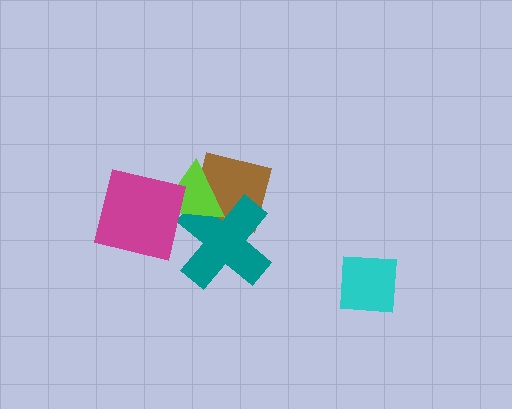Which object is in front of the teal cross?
The lime triangle is in front of the teal cross.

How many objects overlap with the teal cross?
2 objects overlap with the teal cross.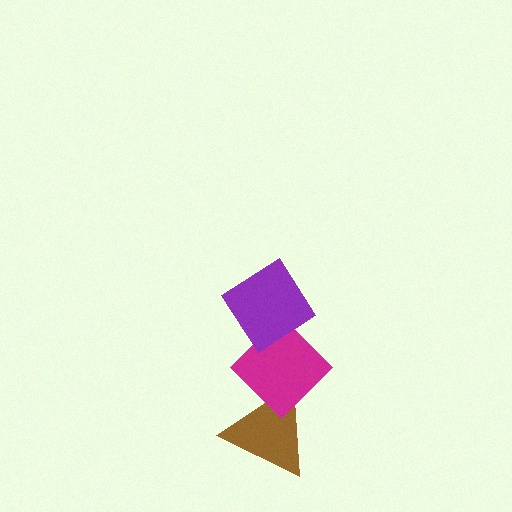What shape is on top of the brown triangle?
The magenta diamond is on top of the brown triangle.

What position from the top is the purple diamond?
The purple diamond is 1st from the top.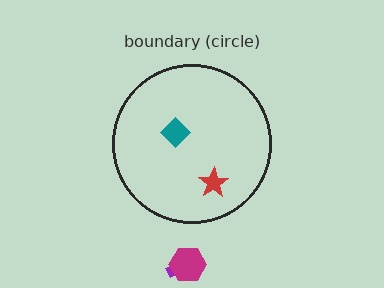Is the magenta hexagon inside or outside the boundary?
Outside.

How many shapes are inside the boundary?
2 inside, 2 outside.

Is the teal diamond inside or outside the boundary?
Inside.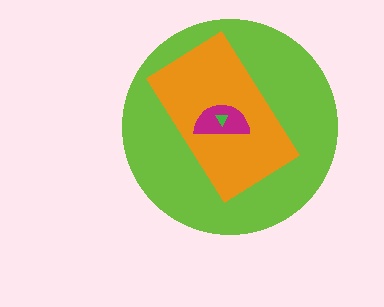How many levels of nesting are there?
4.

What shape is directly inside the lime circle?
The orange rectangle.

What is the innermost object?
The green triangle.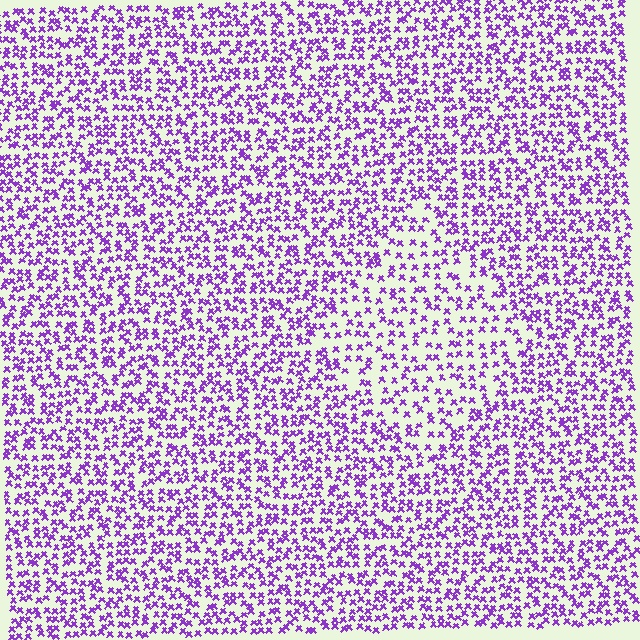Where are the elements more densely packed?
The elements are more densely packed outside the diamond boundary.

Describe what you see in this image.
The image contains small purple elements arranged at two different densities. A diamond-shaped region is visible where the elements are less densely packed than the surrounding area.